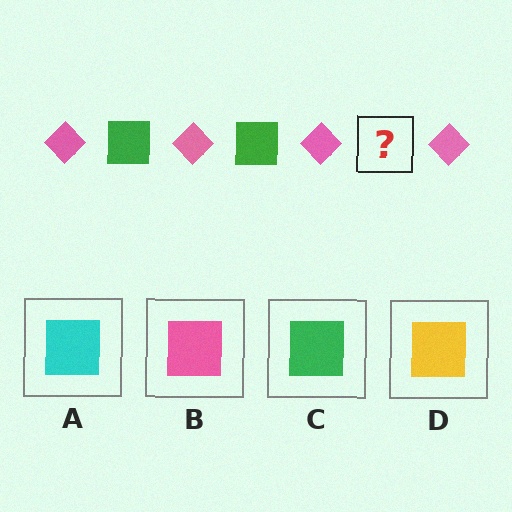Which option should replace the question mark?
Option C.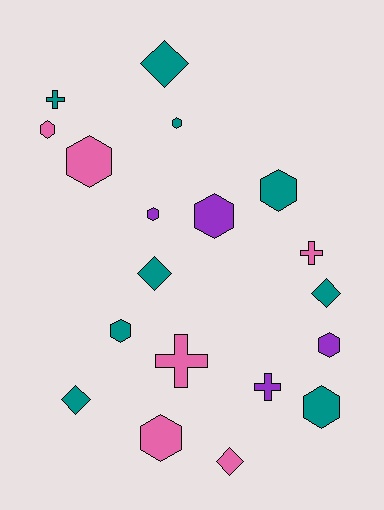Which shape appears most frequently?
Hexagon, with 10 objects.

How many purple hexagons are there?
There are 3 purple hexagons.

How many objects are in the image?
There are 19 objects.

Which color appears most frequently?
Teal, with 9 objects.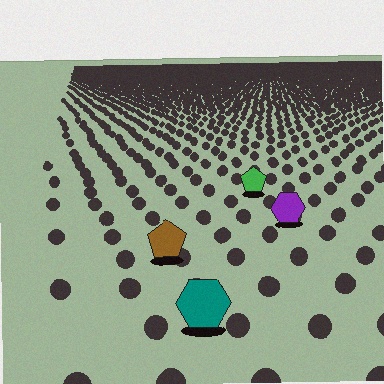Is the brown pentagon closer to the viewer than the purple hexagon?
Yes. The brown pentagon is closer — you can tell from the texture gradient: the ground texture is coarser near it.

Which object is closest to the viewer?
The teal hexagon is closest. The texture marks near it are larger and more spread out.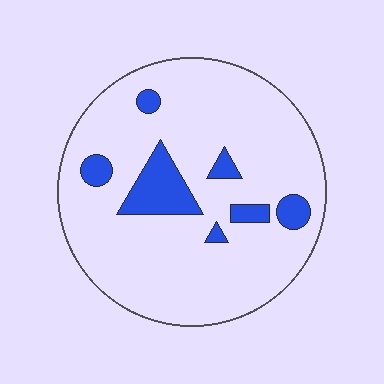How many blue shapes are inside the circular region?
7.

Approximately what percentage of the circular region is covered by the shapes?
Approximately 15%.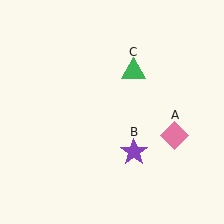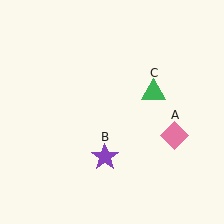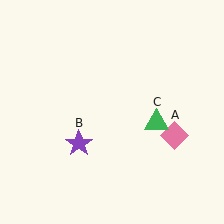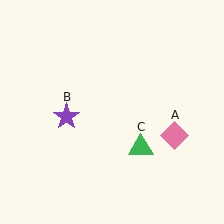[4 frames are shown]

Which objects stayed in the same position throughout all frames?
Pink diamond (object A) remained stationary.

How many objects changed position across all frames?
2 objects changed position: purple star (object B), green triangle (object C).